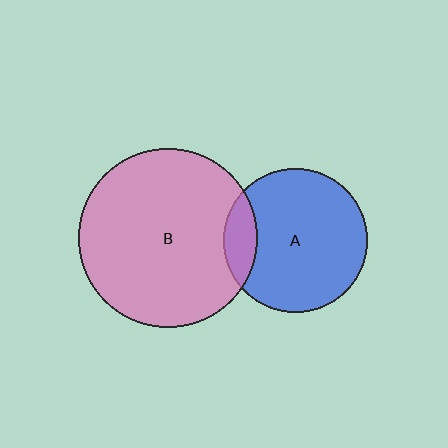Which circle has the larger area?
Circle B (pink).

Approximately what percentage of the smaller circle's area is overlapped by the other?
Approximately 15%.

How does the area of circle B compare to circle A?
Approximately 1.5 times.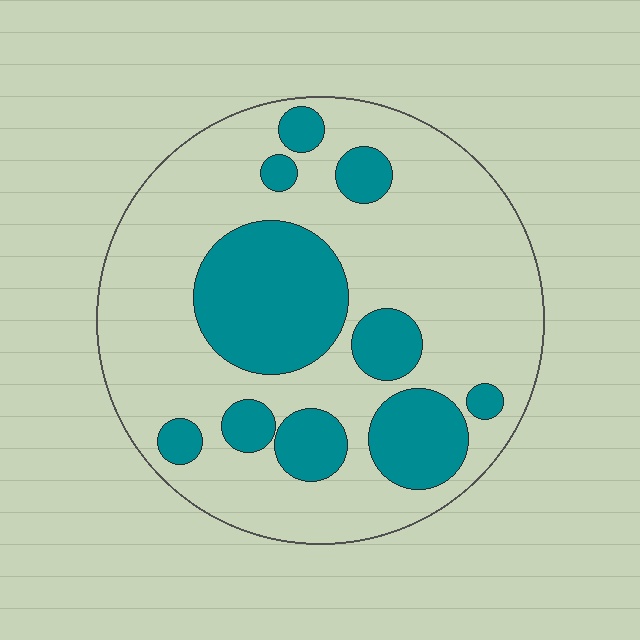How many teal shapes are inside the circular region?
10.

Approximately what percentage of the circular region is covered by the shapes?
Approximately 30%.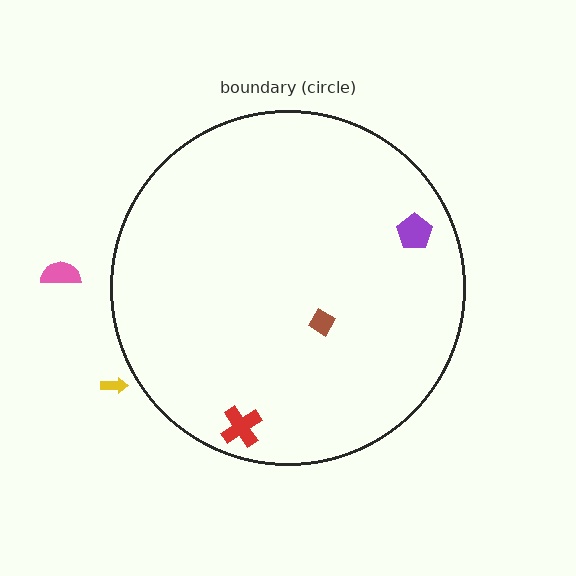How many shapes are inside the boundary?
3 inside, 2 outside.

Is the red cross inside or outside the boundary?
Inside.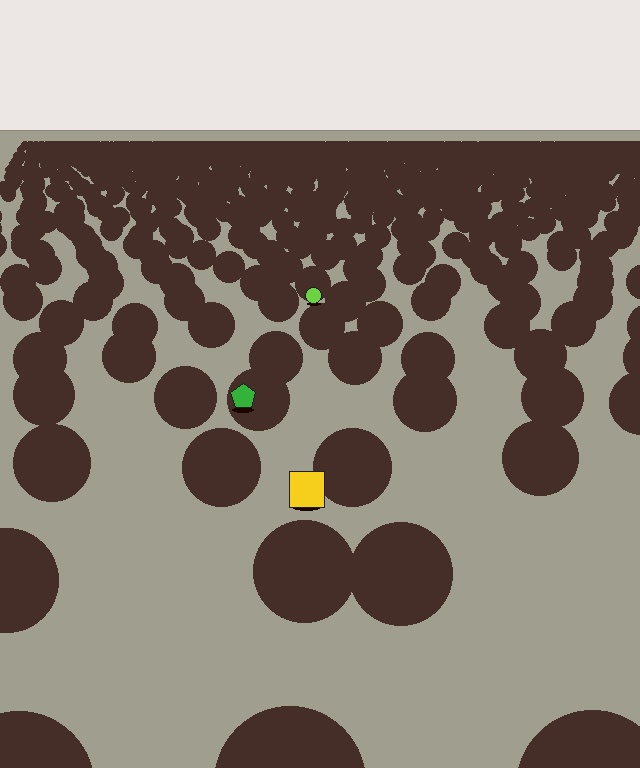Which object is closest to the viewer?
The yellow square is closest. The texture marks near it are larger and more spread out.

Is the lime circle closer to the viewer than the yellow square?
No. The yellow square is closer — you can tell from the texture gradient: the ground texture is coarser near it.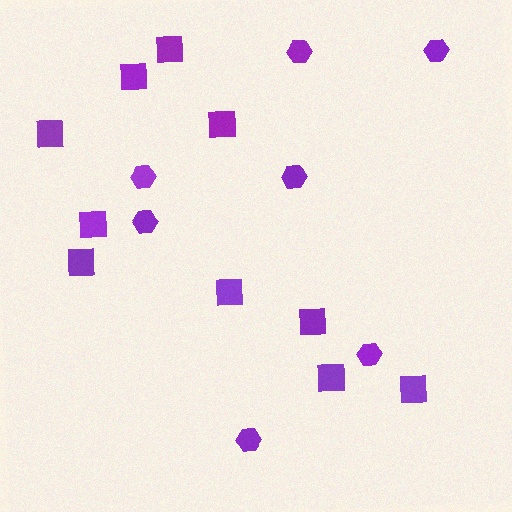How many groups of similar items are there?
There are 2 groups: one group of hexagons (7) and one group of squares (10).